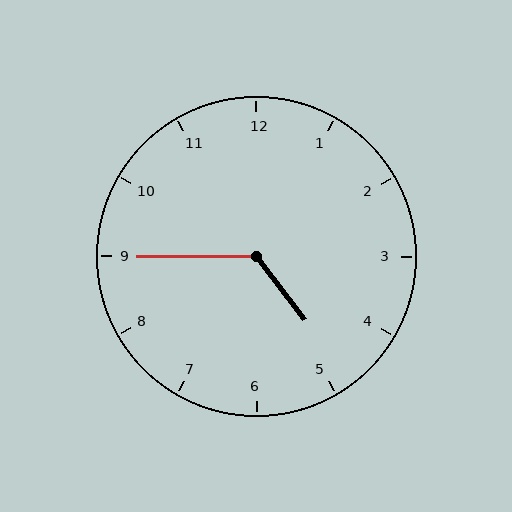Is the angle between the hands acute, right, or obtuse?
It is obtuse.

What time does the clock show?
4:45.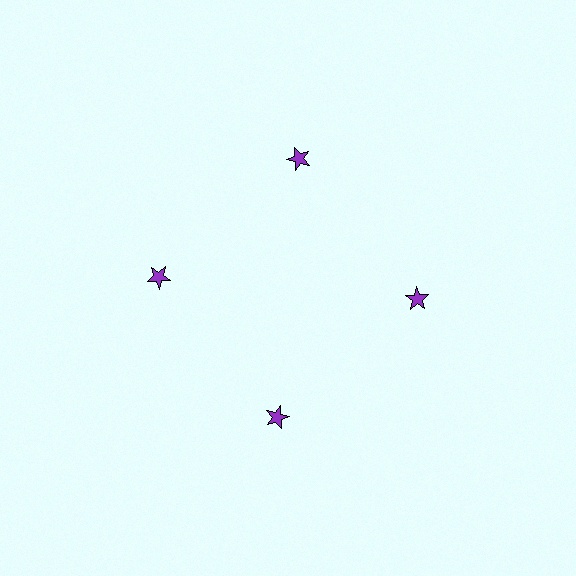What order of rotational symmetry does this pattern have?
This pattern has 4-fold rotational symmetry.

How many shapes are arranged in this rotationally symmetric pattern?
There are 4 shapes, arranged in 4 groups of 1.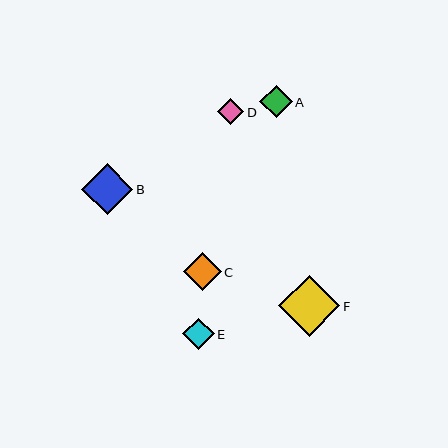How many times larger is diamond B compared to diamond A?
Diamond B is approximately 1.6 times the size of diamond A.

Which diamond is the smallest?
Diamond D is the smallest with a size of approximately 26 pixels.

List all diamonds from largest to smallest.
From largest to smallest: F, B, C, A, E, D.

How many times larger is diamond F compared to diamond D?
Diamond F is approximately 2.3 times the size of diamond D.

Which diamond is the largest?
Diamond F is the largest with a size of approximately 61 pixels.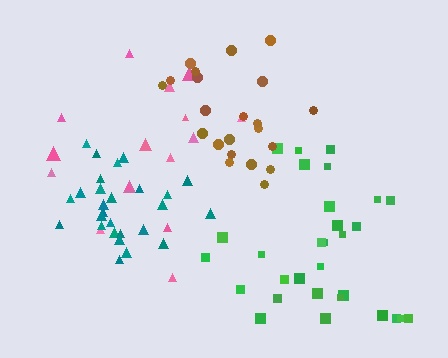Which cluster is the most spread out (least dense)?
Pink.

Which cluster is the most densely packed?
Teal.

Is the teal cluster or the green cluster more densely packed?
Teal.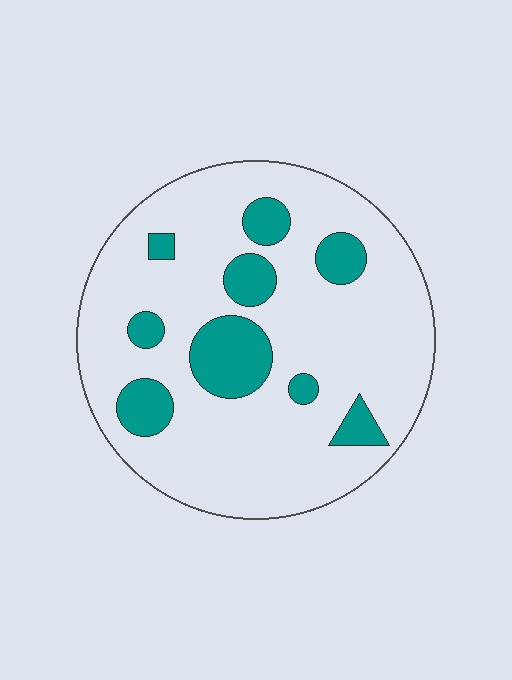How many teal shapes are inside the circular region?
9.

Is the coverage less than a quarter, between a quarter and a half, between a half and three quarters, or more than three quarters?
Less than a quarter.